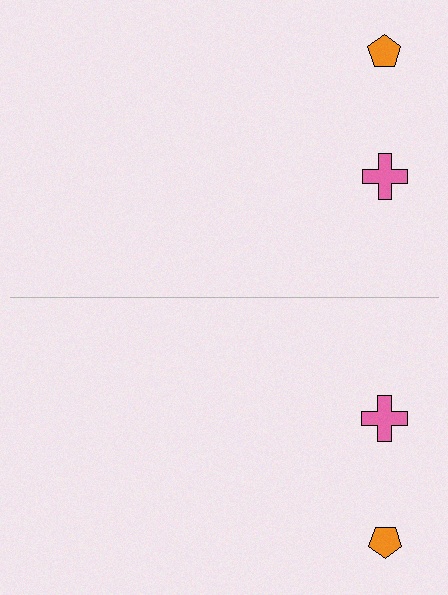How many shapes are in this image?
There are 4 shapes in this image.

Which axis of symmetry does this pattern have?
The pattern has a horizontal axis of symmetry running through the center of the image.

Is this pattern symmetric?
Yes, this pattern has bilateral (reflection) symmetry.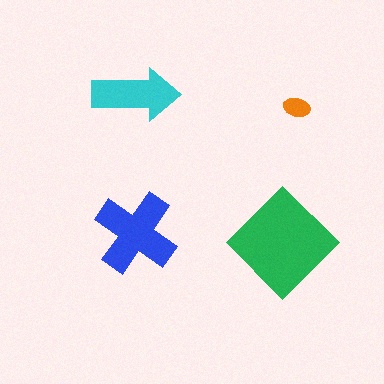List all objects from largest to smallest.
The green diamond, the blue cross, the cyan arrow, the orange ellipse.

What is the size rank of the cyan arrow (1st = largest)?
3rd.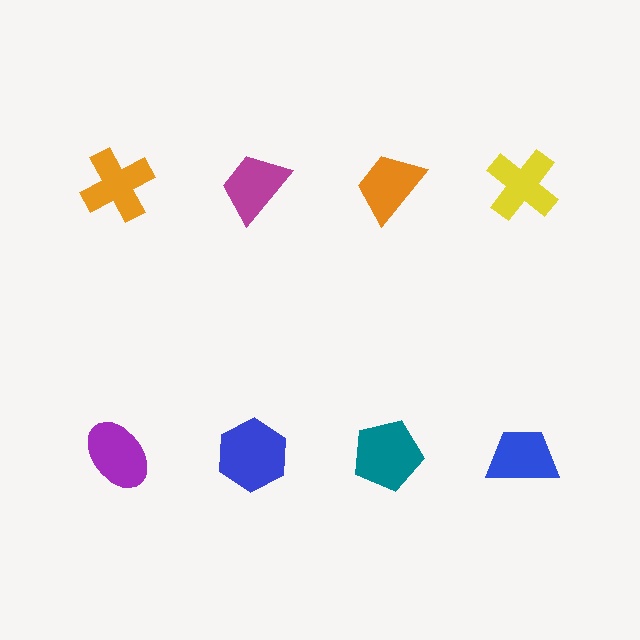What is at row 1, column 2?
A magenta trapezoid.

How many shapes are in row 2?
4 shapes.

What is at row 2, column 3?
A teal pentagon.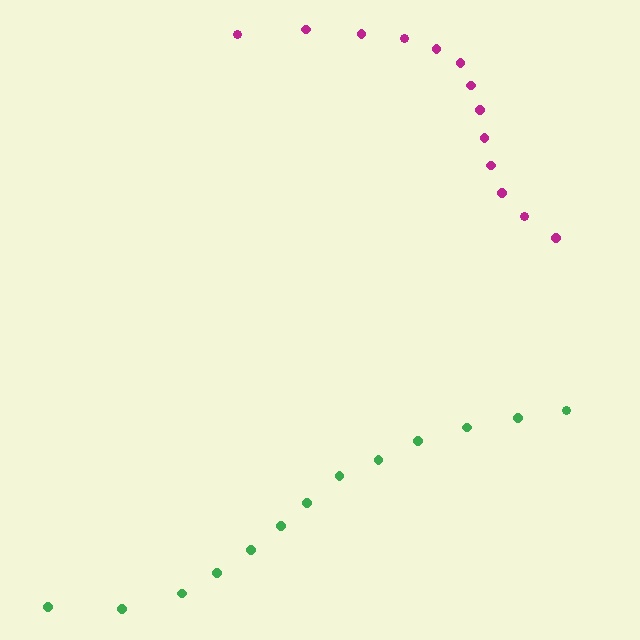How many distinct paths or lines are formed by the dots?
There are 2 distinct paths.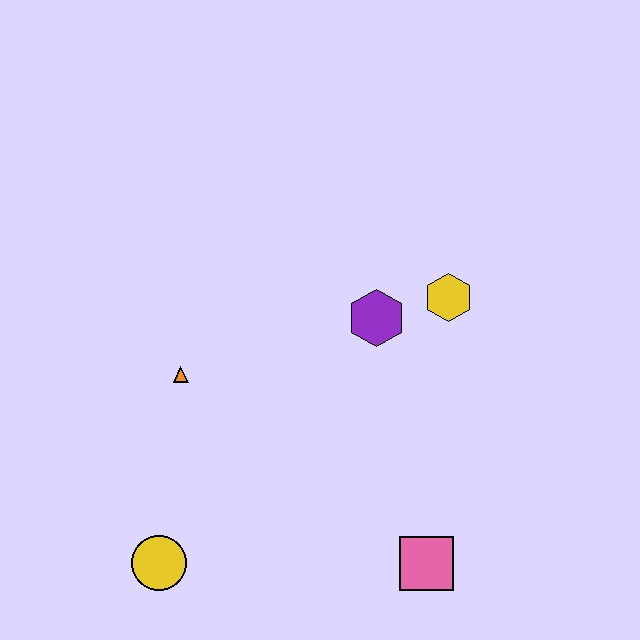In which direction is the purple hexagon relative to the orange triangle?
The purple hexagon is to the right of the orange triangle.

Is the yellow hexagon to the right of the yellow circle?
Yes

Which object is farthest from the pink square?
The orange triangle is farthest from the pink square.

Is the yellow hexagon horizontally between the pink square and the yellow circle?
No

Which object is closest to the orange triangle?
The yellow circle is closest to the orange triangle.